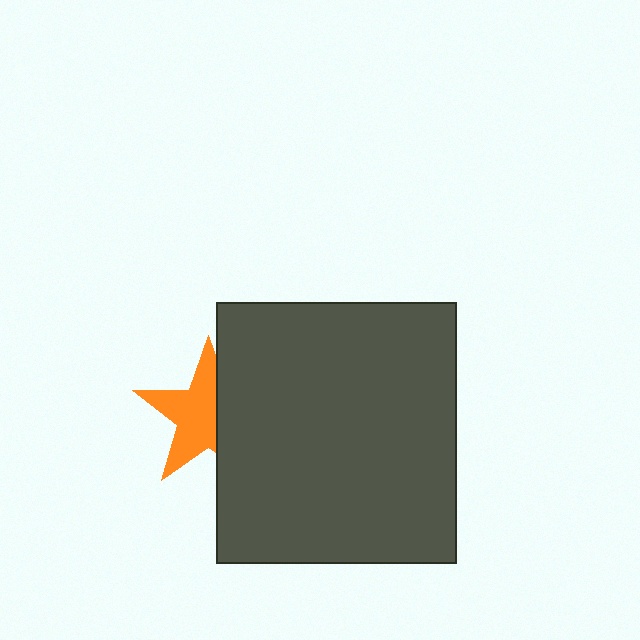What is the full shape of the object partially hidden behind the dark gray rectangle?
The partially hidden object is an orange star.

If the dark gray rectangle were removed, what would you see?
You would see the complete orange star.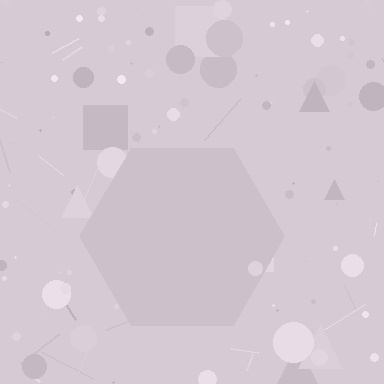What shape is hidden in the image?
A hexagon is hidden in the image.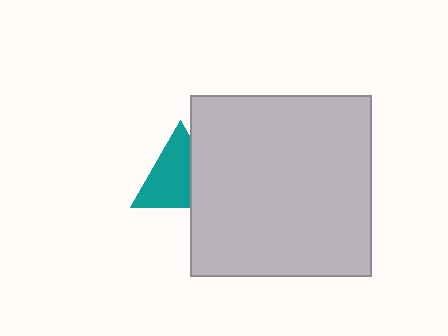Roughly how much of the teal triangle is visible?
Most of it is visible (roughly 66%).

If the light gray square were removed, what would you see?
You would see the complete teal triangle.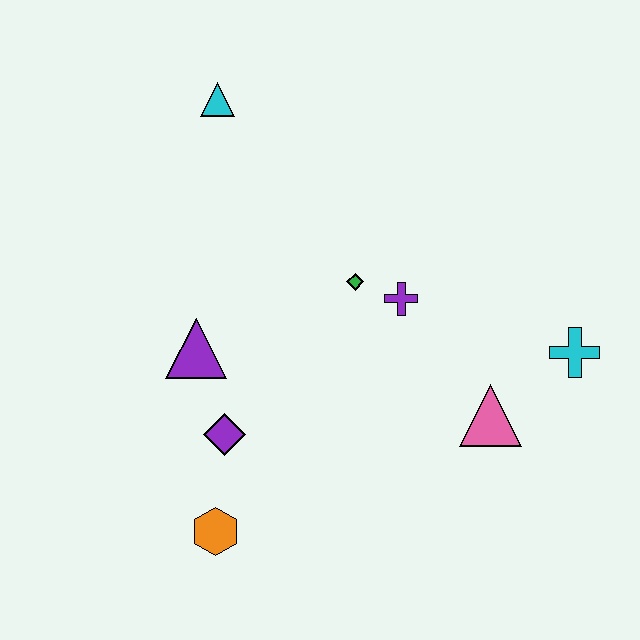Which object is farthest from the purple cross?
The orange hexagon is farthest from the purple cross.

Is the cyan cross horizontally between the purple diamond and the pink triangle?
No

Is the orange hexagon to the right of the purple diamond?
No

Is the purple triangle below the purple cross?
Yes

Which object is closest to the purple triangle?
The purple diamond is closest to the purple triangle.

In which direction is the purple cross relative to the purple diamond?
The purple cross is to the right of the purple diamond.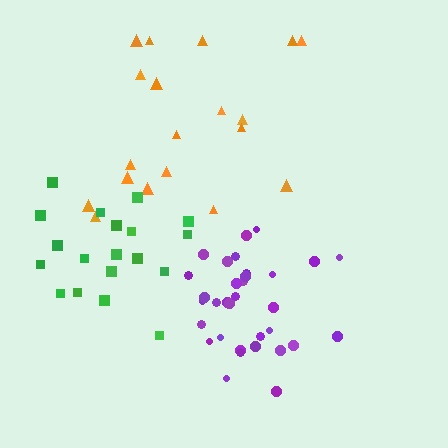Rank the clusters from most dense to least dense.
purple, green, orange.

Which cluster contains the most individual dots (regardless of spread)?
Purple (33).